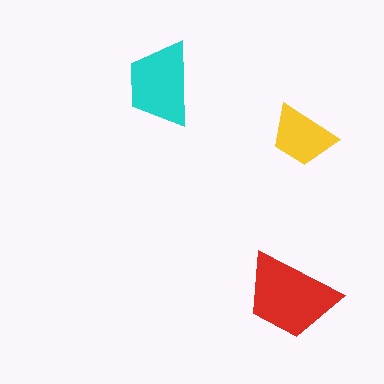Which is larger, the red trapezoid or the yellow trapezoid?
The red one.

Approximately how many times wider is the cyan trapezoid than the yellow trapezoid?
About 1.5 times wider.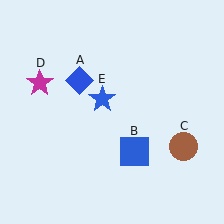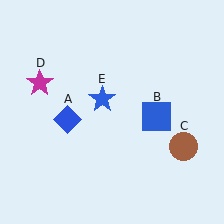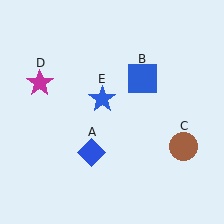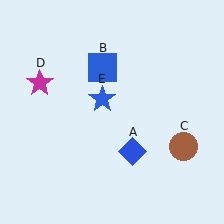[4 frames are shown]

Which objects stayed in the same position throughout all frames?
Brown circle (object C) and magenta star (object D) and blue star (object E) remained stationary.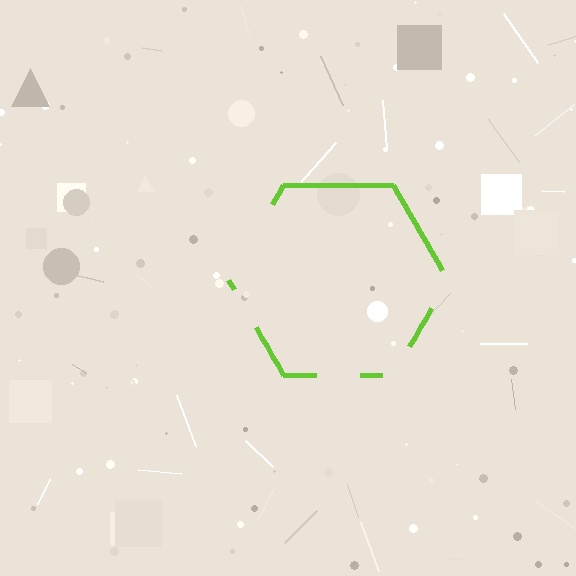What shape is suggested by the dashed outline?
The dashed outline suggests a hexagon.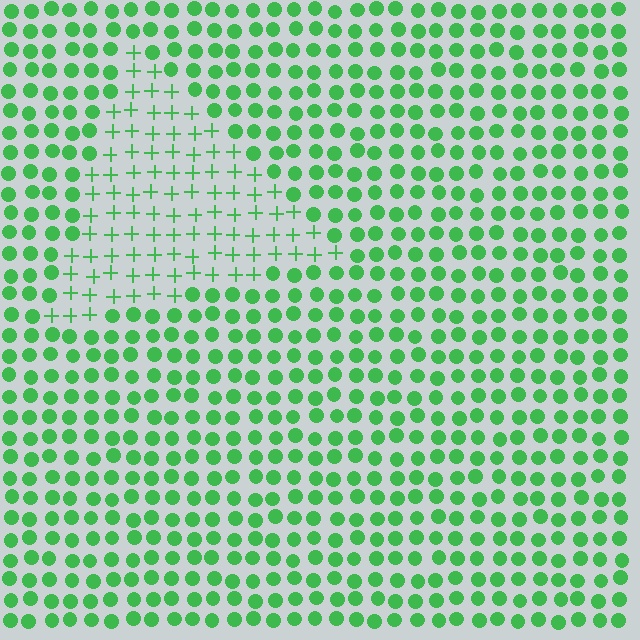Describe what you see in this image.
The image is filled with small green elements arranged in a uniform grid. A triangle-shaped region contains plus signs, while the surrounding area contains circles. The boundary is defined purely by the change in element shape.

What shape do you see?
I see a triangle.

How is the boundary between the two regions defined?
The boundary is defined by a change in element shape: plus signs inside vs. circles outside. All elements share the same color and spacing.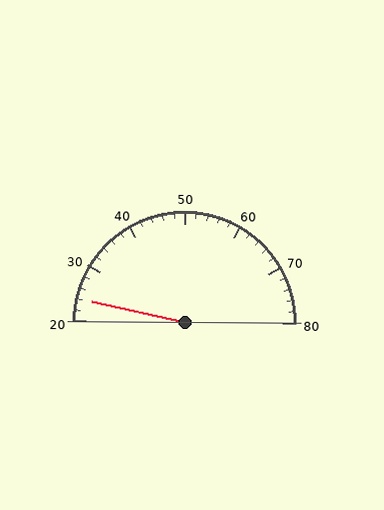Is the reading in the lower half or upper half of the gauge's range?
The reading is in the lower half of the range (20 to 80).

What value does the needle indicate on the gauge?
The needle indicates approximately 24.